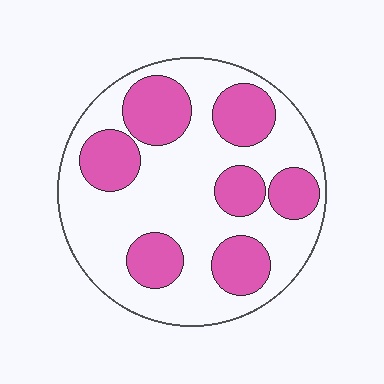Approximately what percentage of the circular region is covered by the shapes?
Approximately 35%.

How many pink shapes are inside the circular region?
7.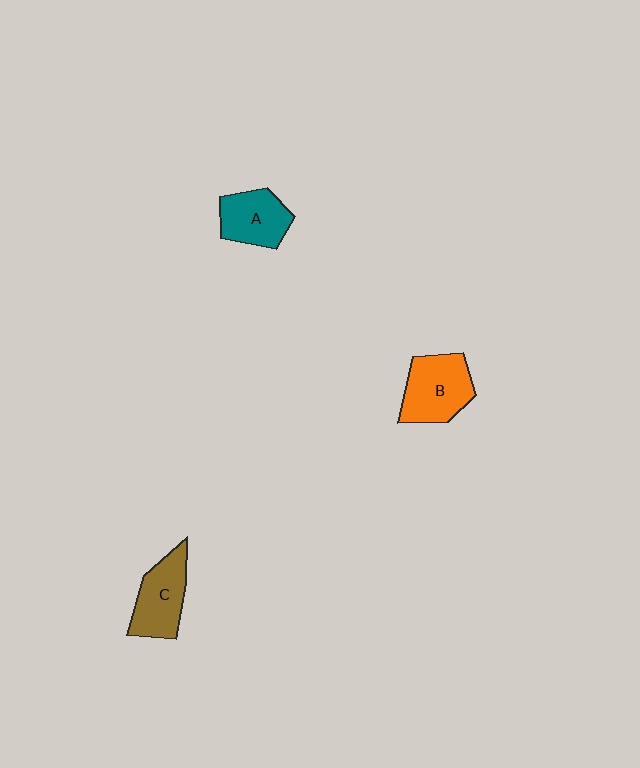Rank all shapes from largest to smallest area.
From largest to smallest: B (orange), C (brown), A (teal).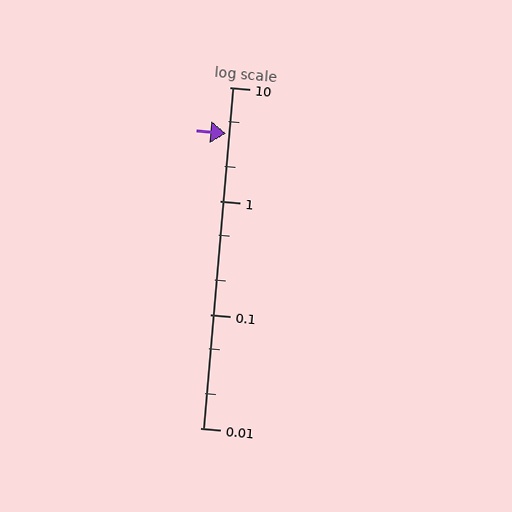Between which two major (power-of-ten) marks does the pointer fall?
The pointer is between 1 and 10.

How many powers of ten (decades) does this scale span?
The scale spans 3 decades, from 0.01 to 10.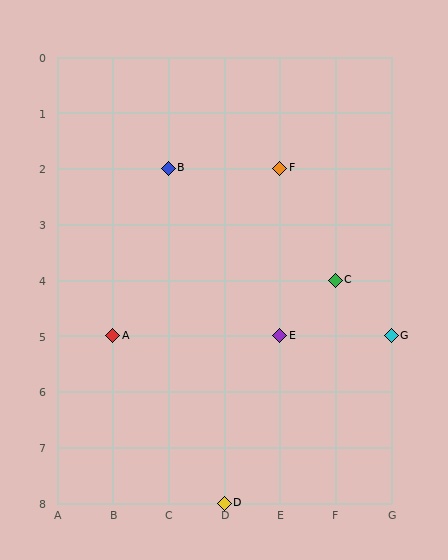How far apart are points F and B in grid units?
Points F and B are 2 columns apart.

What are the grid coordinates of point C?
Point C is at grid coordinates (F, 4).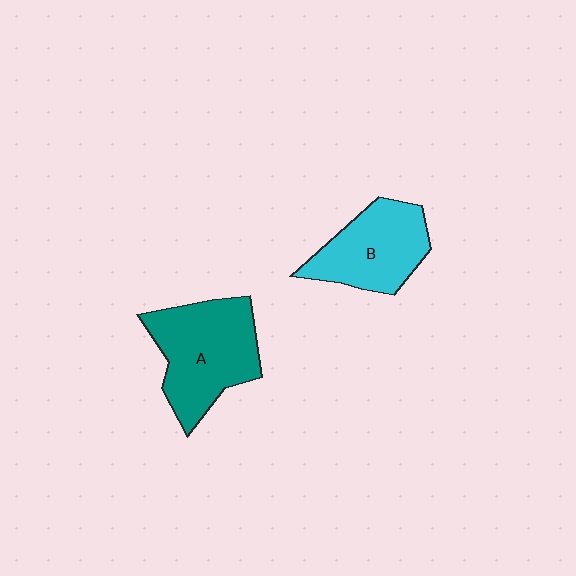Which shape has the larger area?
Shape A (teal).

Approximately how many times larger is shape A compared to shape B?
Approximately 1.3 times.